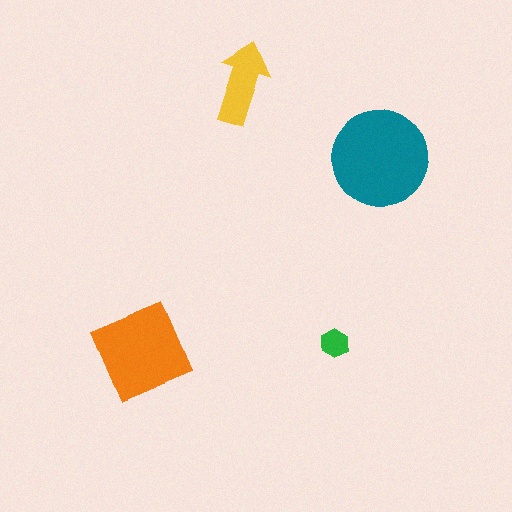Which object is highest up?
The yellow arrow is topmost.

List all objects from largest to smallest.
The teal circle, the orange diamond, the yellow arrow, the green hexagon.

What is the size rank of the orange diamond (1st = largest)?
2nd.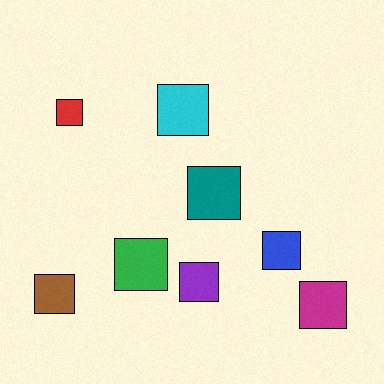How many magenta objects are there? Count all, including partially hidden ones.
There is 1 magenta object.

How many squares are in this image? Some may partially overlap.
There are 8 squares.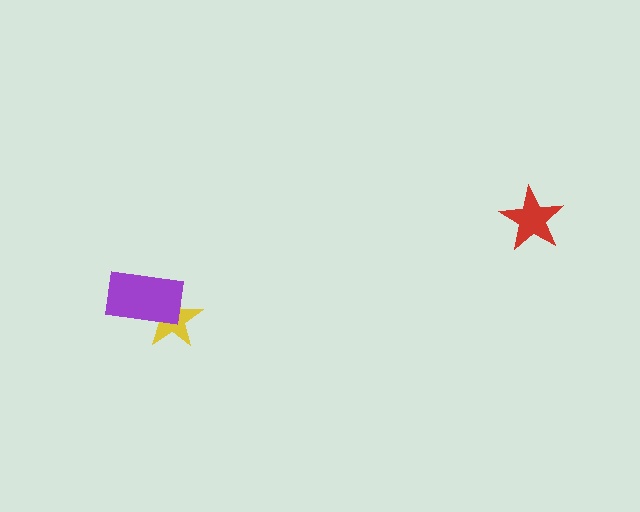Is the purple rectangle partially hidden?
No, no other shape covers it.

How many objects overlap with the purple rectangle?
1 object overlaps with the purple rectangle.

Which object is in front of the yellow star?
The purple rectangle is in front of the yellow star.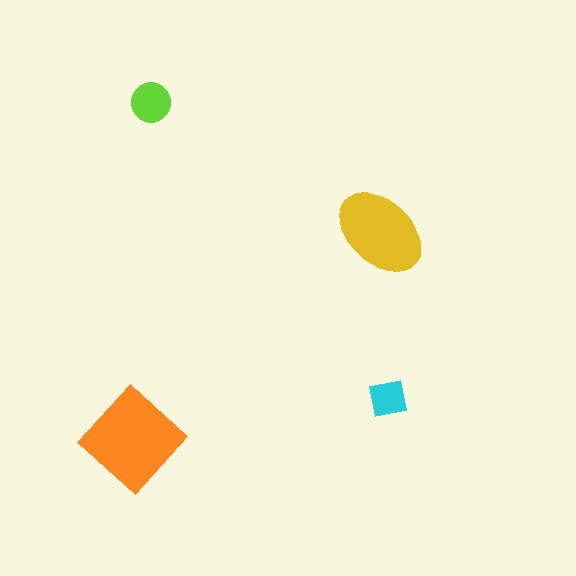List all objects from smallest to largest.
The cyan square, the lime circle, the yellow ellipse, the orange diamond.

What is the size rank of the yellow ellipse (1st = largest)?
2nd.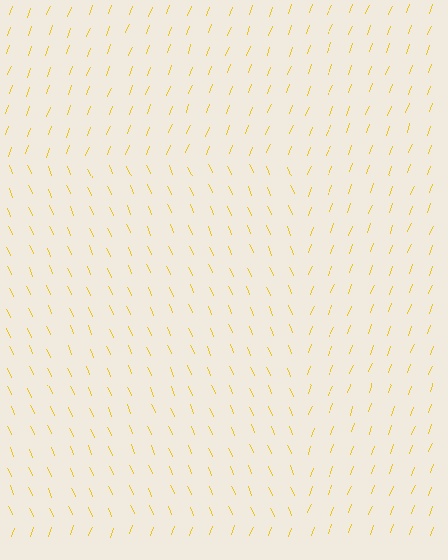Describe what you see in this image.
The image is filled with small yellow line segments. A rectangle region in the image has lines oriented differently from the surrounding lines, creating a visible texture boundary.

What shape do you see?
I see a rectangle.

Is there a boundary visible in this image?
Yes, there is a texture boundary formed by a change in line orientation.